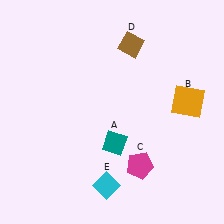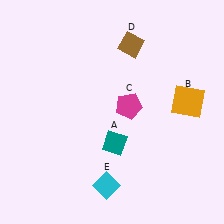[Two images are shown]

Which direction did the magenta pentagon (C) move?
The magenta pentagon (C) moved up.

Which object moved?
The magenta pentagon (C) moved up.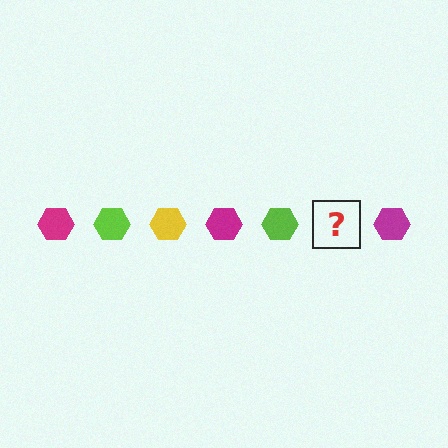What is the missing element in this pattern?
The missing element is a yellow hexagon.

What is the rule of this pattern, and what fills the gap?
The rule is that the pattern cycles through magenta, lime, yellow hexagons. The gap should be filled with a yellow hexagon.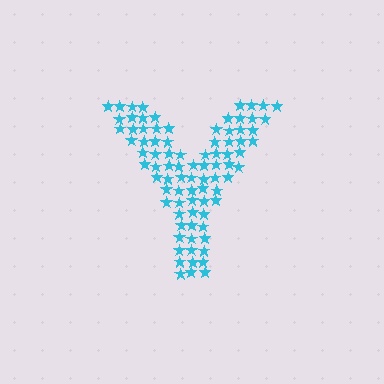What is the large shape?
The large shape is the letter Y.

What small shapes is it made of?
It is made of small stars.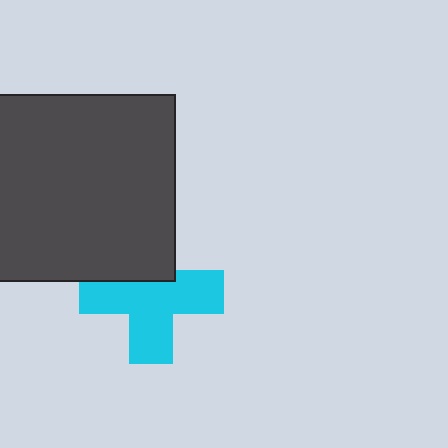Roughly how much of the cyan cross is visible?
Most of it is visible (roughly 69%).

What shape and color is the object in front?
The object in front is a dark gray square.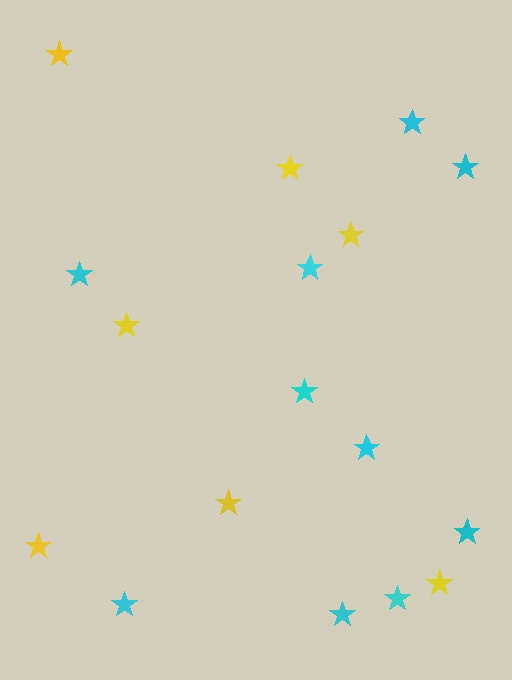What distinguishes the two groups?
There are 2 groups: one group of yellow stars (7) and one group of cyan stars (10).